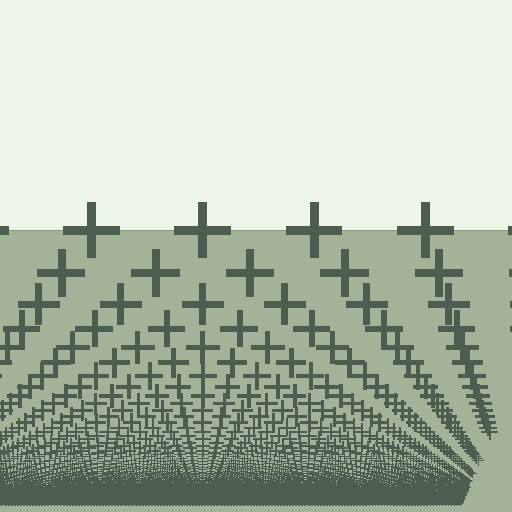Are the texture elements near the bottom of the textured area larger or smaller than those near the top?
Smaller. The gradient is inverted — elements near the bottom are smaller and denser.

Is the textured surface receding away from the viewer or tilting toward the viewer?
The surface appears to tilt toward the viewer. Texture elements get larger and sparser toward the top.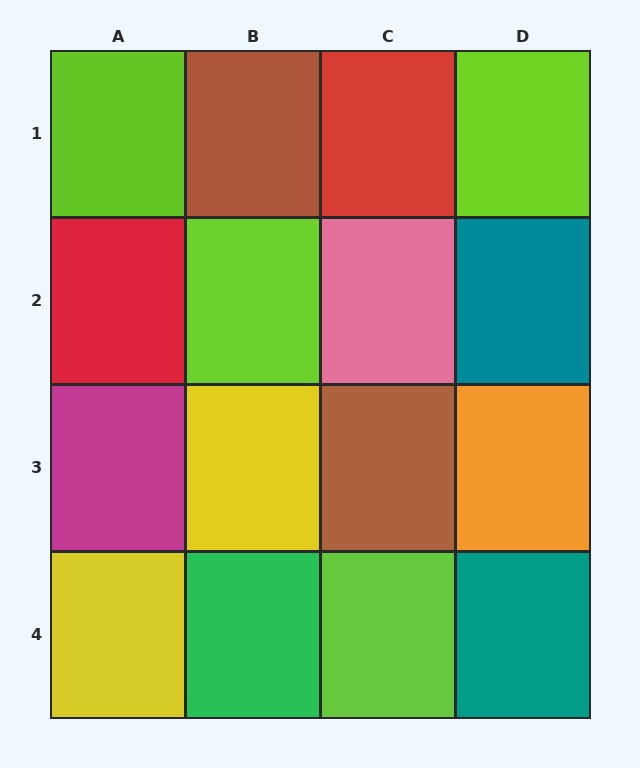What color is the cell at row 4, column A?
Yellow.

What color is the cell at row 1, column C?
Red.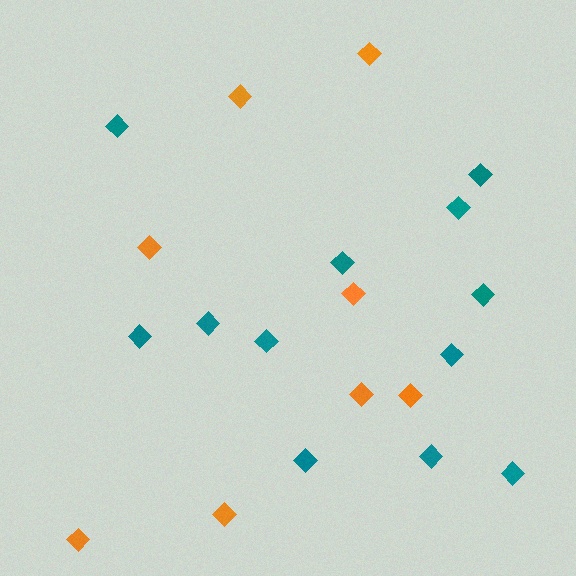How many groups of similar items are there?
There are 2 groups: one group of teal diamonds (12) and one group of orange diamonds (8).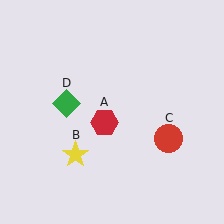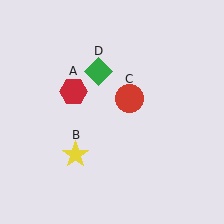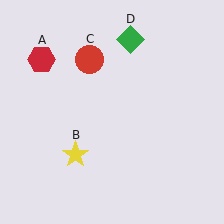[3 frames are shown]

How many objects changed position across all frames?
3 objects changed position: red hexagon (object A), red circle (object C), green diamond (object D).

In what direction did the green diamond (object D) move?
The green diamond (object D) moved up and to the right.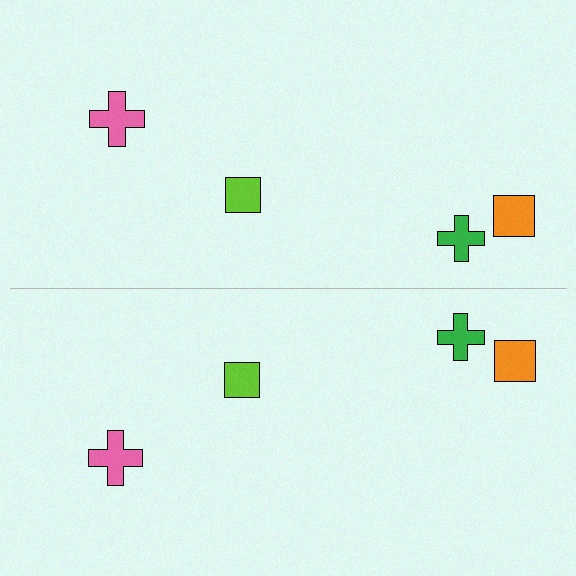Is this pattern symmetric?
Yes, this pattern has bilateral (reflection) symmetry.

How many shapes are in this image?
There are 8 shapes in this image.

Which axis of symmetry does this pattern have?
The pattern has a horizontal axis of symmetry running through the center of the image.